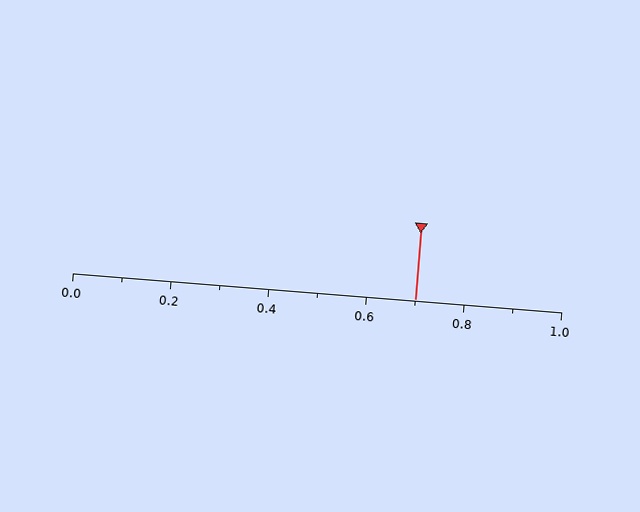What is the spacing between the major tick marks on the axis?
The major ticks are spaced 0.2 apart.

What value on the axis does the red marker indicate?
The marker indicates approximately 0.7.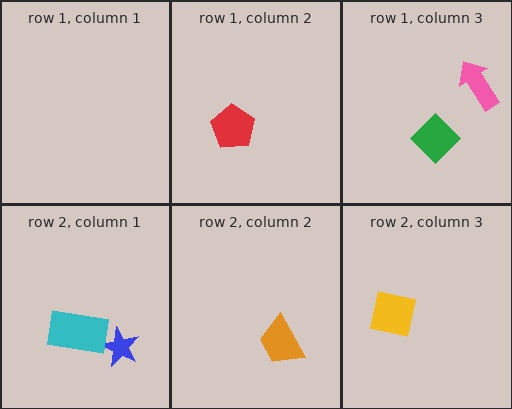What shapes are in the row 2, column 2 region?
The orange trapezoid.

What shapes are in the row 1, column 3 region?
The pink arrow, the green diamond.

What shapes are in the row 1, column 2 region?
The red pentagon.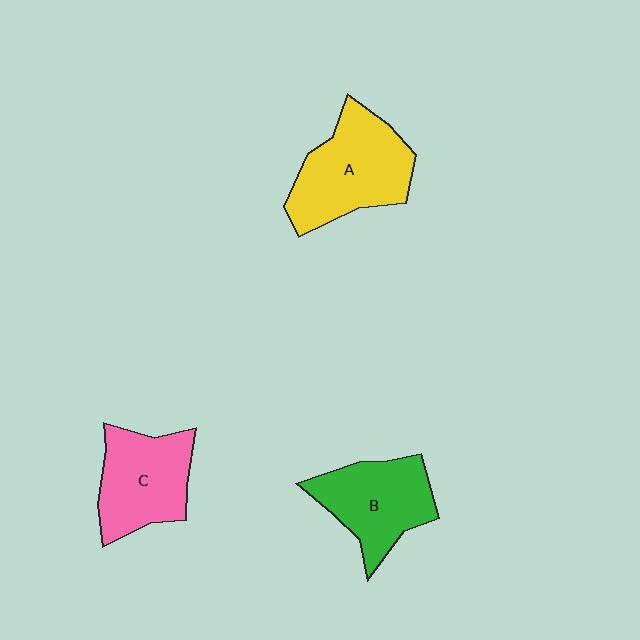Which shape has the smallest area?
Shape C (pink).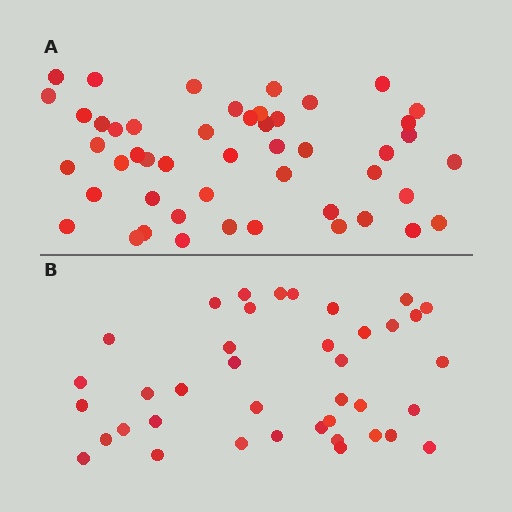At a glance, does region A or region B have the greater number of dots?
Region A (the top region) has more dots.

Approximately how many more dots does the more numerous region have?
Region A has roughly 10 or so more dots than region B.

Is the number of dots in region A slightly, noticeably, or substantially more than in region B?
Region A has noticeably more, but not dramatically so. The ratio is roughly 1.3 to 1.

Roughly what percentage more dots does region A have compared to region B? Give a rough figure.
About 25% more.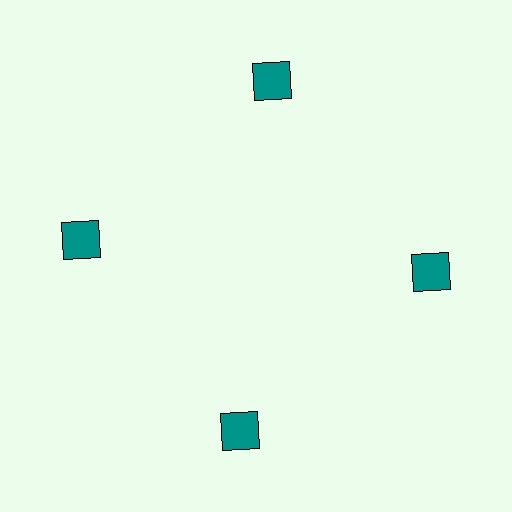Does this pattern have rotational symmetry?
Yes, this pattern has 4-fold rotational symmetry. It looks the same after rotating 90 degrees around the center.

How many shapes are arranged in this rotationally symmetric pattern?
There are 4 shapes, arranged in 4 groups of 1.